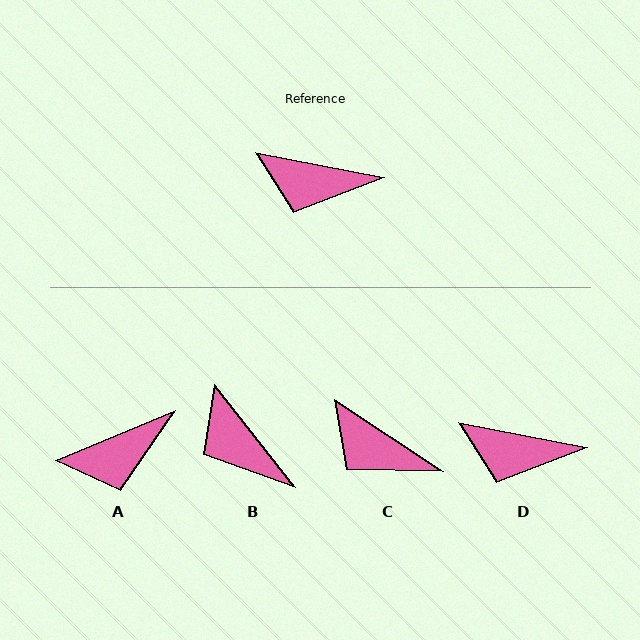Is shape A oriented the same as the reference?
No, it is off by about 34 degrees.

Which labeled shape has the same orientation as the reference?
D.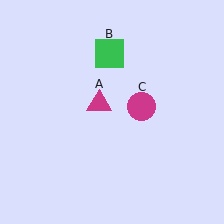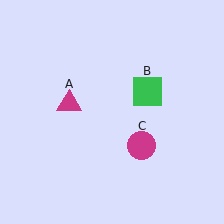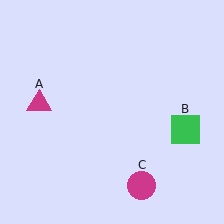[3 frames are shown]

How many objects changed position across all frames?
3 objects changed position: magenta triangle (object A), green square (object B), magenta circle (object C).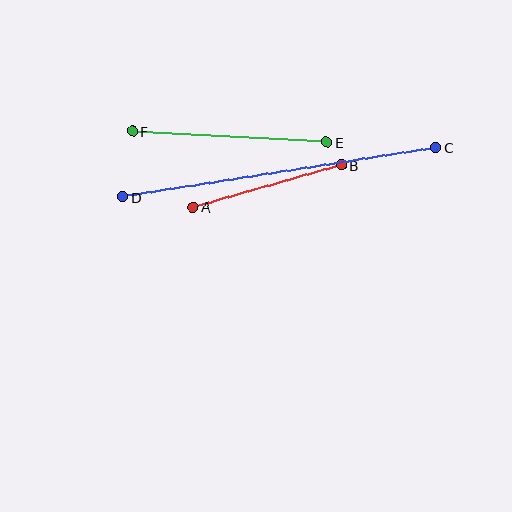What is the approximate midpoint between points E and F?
The midpoint is at approximately (230, 137) pixels.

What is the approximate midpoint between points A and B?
The midpoint is at approximately (267, 186) pixels.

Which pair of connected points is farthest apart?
Points C and D are farthest apart.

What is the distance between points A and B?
The distance is approximately 153 pixels.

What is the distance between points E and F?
The distance is approximately 195 pixels.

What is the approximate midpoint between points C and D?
The midpoint is at approximately (279, 172) pixels.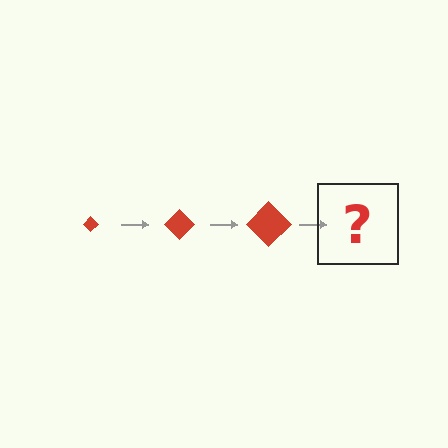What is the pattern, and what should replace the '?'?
The pattern is that the diamond gets progressively larger each step. The '?' should be a red diamond, larger than the previous one.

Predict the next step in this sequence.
The next step is a red diamond, larger than the previous one.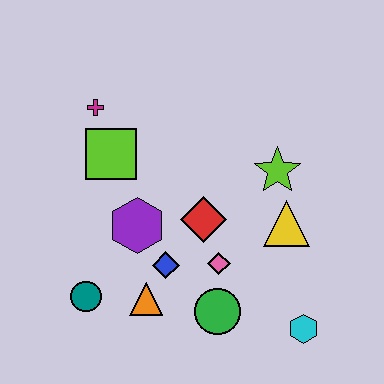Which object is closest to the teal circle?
The orange triangle is closest to the teal circle.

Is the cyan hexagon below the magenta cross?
Yes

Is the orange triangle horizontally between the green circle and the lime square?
Yes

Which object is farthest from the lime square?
The cyan hexagon is farthest from the lime square.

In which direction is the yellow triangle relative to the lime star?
The yellow triangle is below the lime star.